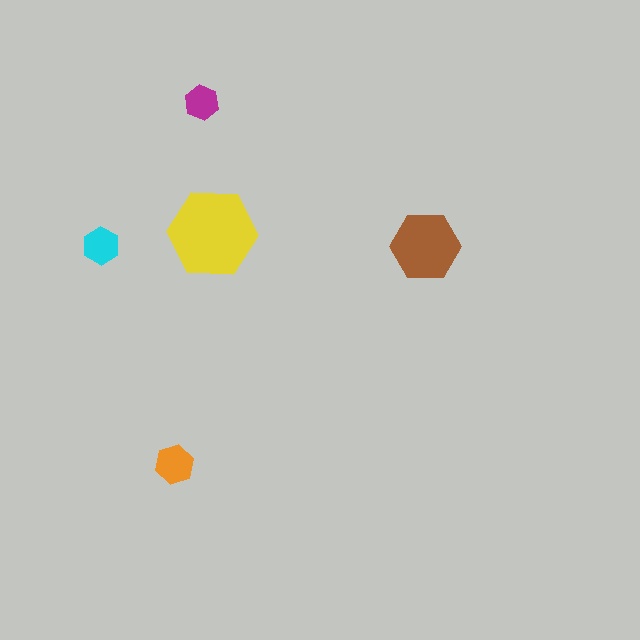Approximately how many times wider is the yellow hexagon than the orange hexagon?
About 2.5 times wider.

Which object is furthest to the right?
The brown hexagon is rightmost.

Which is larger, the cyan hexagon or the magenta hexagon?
The cyan one.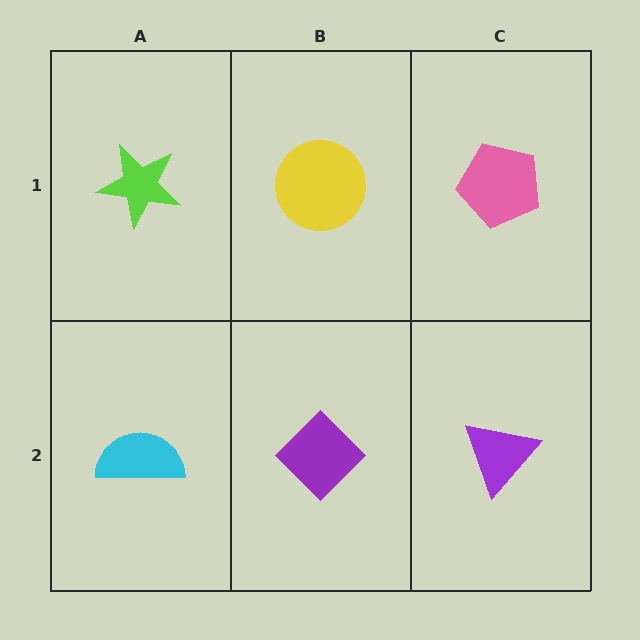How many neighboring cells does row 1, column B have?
3.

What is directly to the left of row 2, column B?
A cyan semicircle.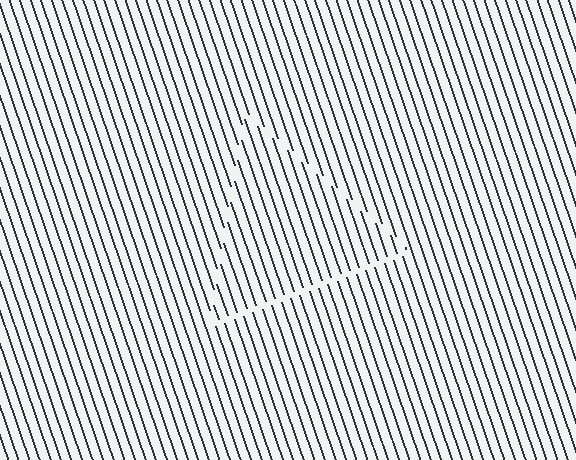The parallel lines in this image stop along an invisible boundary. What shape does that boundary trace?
An illusory triangle. The interior of the shape contains the same grating, shifted by half a period — the contour is defined by the phase discontinuity where line-ends from the inner and outer gratings abut.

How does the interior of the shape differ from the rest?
The interior of the shape contains the same grating, shifted by half a period — the contour is defined by the phase discontinuity where line-ends from the inner and outer gratings abut.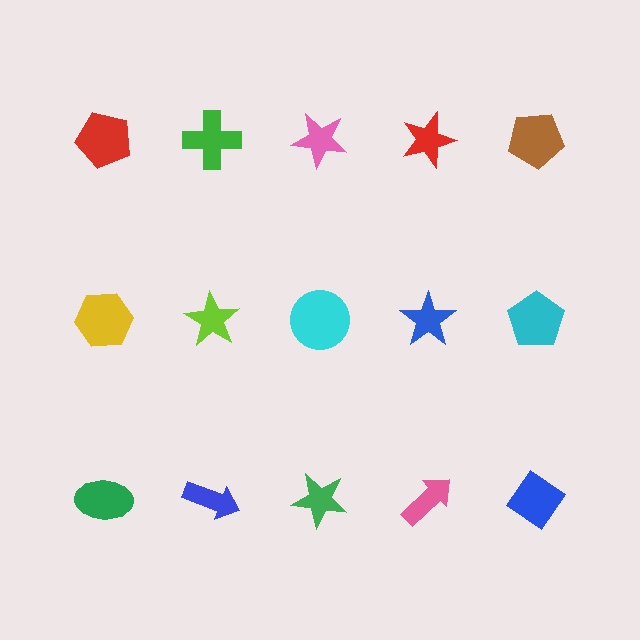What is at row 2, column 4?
A blue star.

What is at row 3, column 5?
A blue diamond.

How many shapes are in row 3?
5 shapes.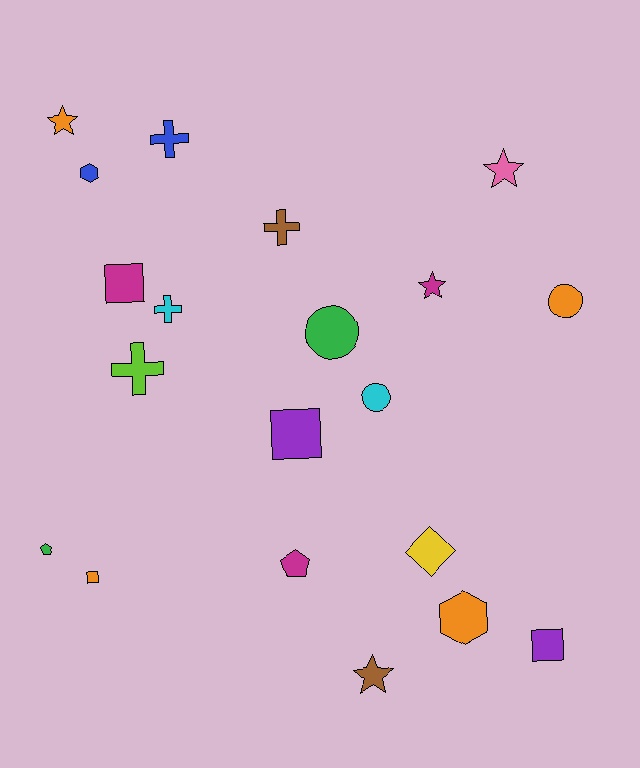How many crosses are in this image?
There are 4 crosses.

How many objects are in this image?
There are 20 objects.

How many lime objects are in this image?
There is 1 lime object.